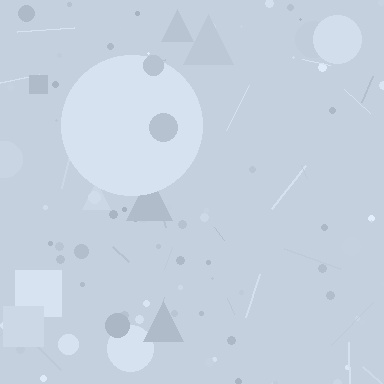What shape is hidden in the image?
A circle is hidden in the image.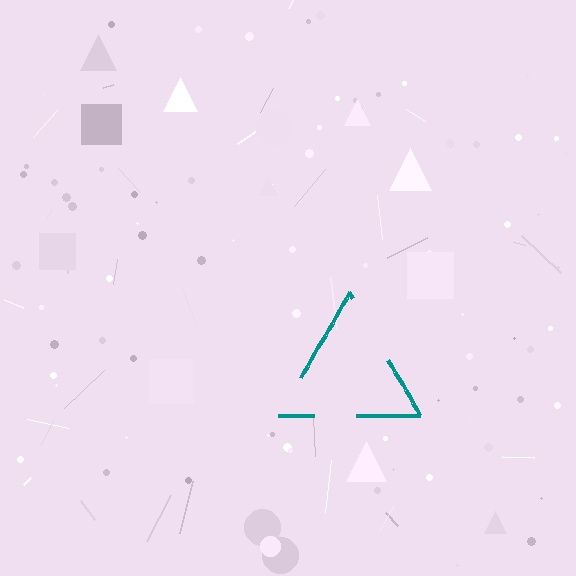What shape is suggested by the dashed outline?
The dashed outline suggests a triangle.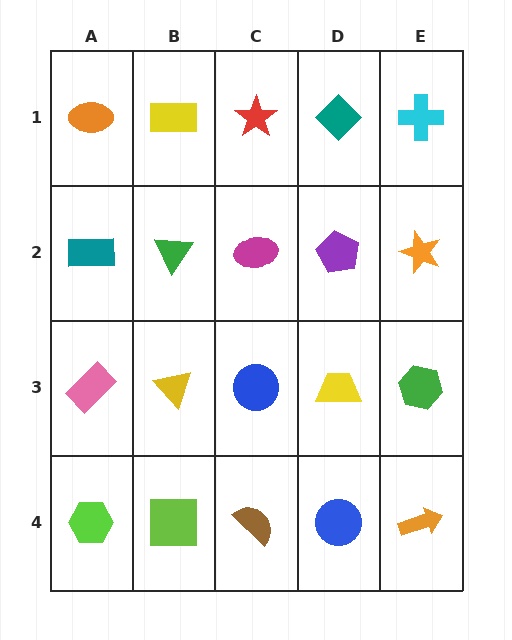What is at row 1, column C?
A red star.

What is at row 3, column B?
A yellow triangle.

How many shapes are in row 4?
5 shapes.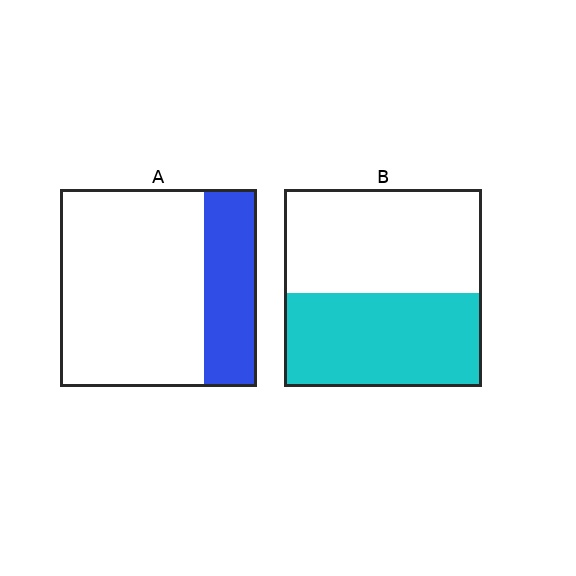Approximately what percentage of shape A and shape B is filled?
A is approximately 25% and B is approximately 45%.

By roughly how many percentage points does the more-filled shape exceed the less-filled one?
By roughly 20 percentage points (B over A).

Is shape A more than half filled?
No.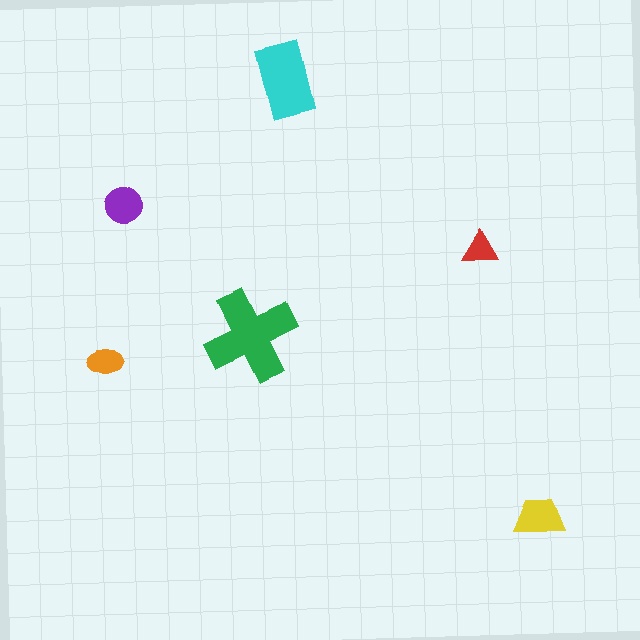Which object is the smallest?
The red triangle.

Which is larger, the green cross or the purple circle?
The green cross.